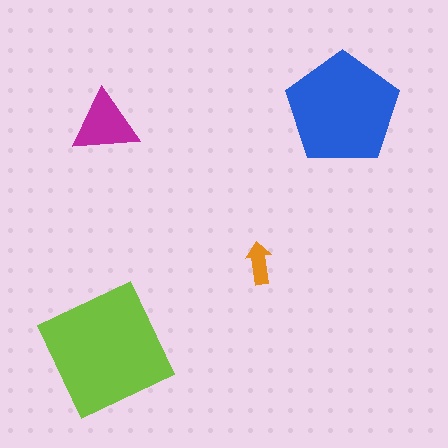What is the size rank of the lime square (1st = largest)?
1st.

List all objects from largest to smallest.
The lime square, the blue pentagon, the magenta triangle, the orange arrow.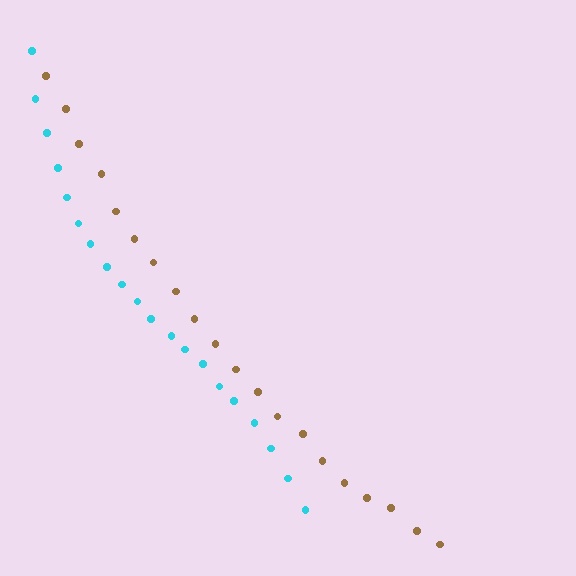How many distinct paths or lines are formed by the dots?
There are 2 distinct paths.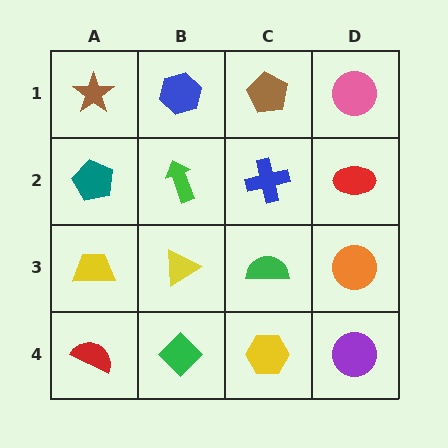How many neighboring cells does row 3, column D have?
3.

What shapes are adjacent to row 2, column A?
A brown star (row 1, column A), a yellow trapezoid (row 3, column A), a green arrow (row 2, column B).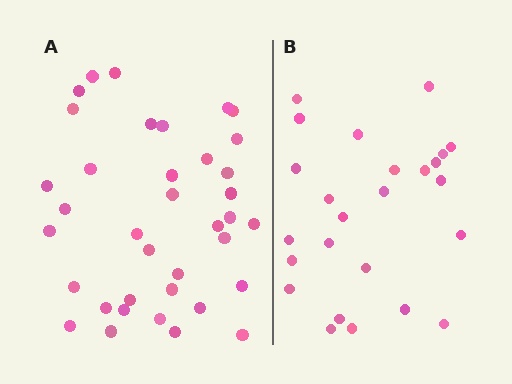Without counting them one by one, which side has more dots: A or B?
Region A (the left region) has more dots.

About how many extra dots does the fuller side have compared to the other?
Region A has roughly 12 or so more dots than region B.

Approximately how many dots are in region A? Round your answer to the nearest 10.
About 40 dots. (The exact count is 37, which rounds to 40.)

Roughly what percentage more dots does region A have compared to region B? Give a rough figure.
About 50% more.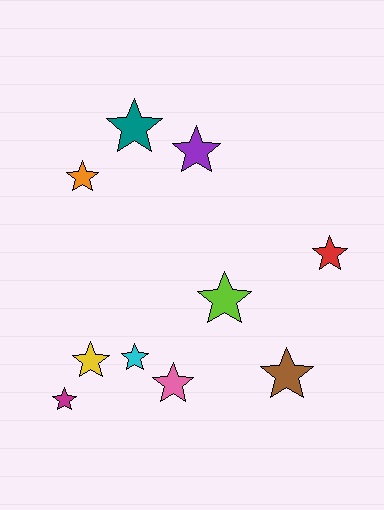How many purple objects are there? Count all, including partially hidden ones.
There is 1 purple object.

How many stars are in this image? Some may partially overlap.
There are 10 stars.